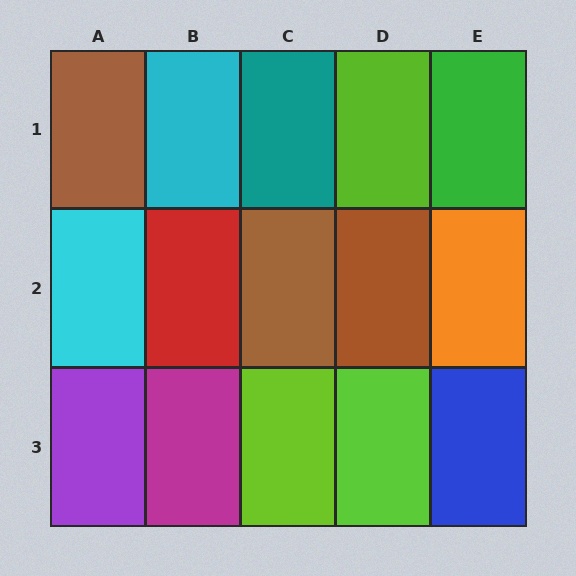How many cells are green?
1 cell is green.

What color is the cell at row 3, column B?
Magenta.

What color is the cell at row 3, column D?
Lime.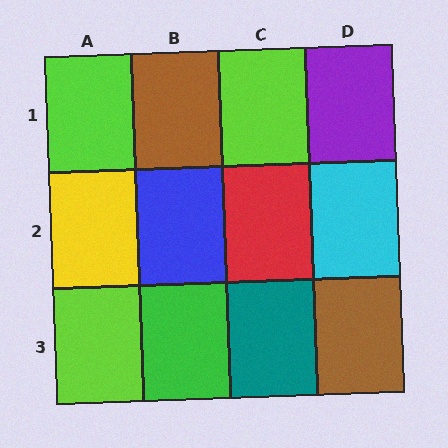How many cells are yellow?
1 cell is yellow.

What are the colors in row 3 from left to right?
Lime, green, teal, brown.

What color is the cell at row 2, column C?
Red.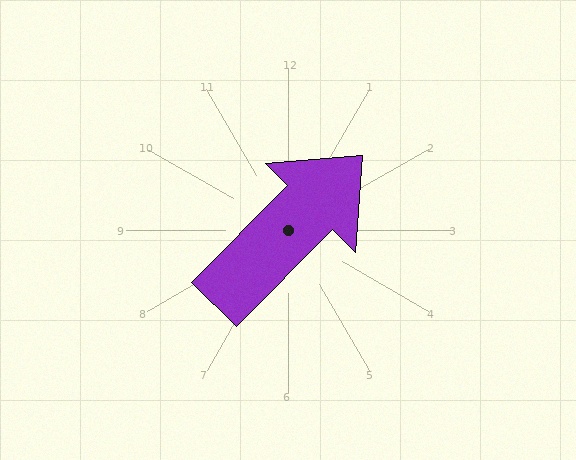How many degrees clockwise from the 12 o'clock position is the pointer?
Approximately 45 degrees.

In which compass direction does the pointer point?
Northeast.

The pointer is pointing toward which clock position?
Roughly 1 o'clock.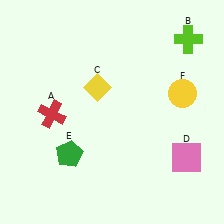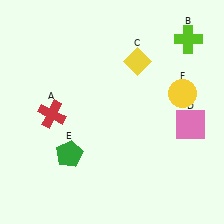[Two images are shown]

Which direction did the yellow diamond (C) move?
The yellow diamond (C) moved right.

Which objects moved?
The objects that moved are: the yellow diamond (C), the pink square (D).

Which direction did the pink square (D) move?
The pink square (D) moved up.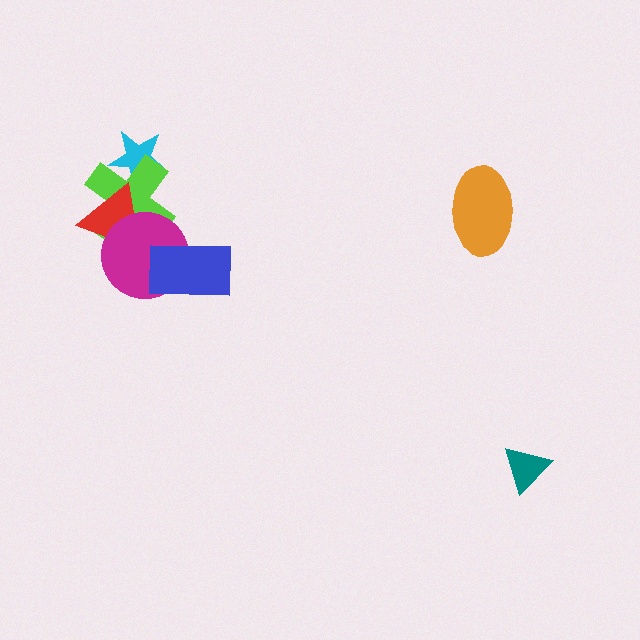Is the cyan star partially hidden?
Yes, it is partially covered by another shape.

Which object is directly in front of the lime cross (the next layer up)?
The red triangle is directly in front of the lime cross.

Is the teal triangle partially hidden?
No, no other shape covers it.